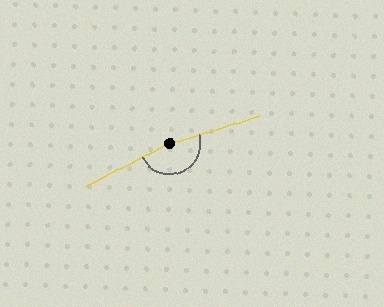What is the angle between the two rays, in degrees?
Approximately 170 degrees.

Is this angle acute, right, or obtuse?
It is obtuse.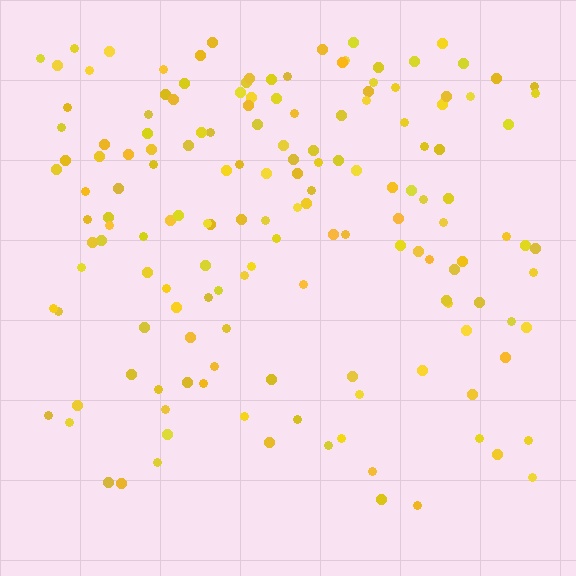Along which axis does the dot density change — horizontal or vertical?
Vertical.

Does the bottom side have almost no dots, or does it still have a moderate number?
Still a moderate number, just noticeably fewer than the top.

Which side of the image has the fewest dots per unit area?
The bottom.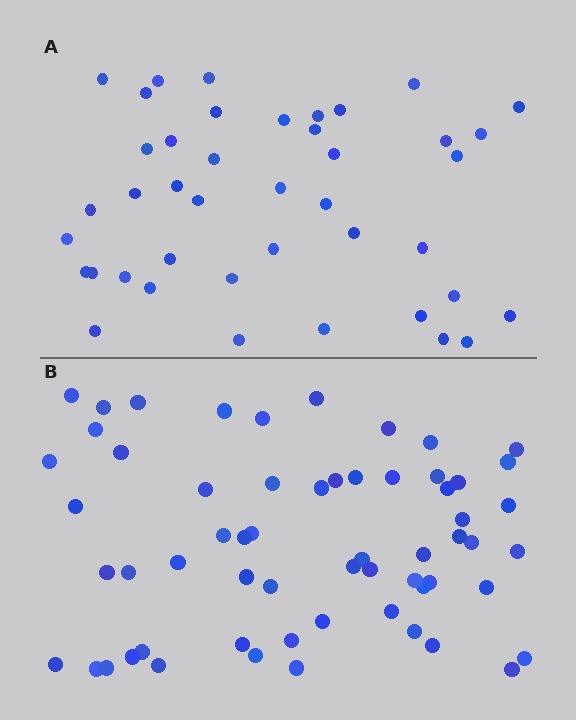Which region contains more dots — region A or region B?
Region B (the bottom region) has more dots.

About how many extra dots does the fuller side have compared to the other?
Region B has approximately 20 more dots than region A.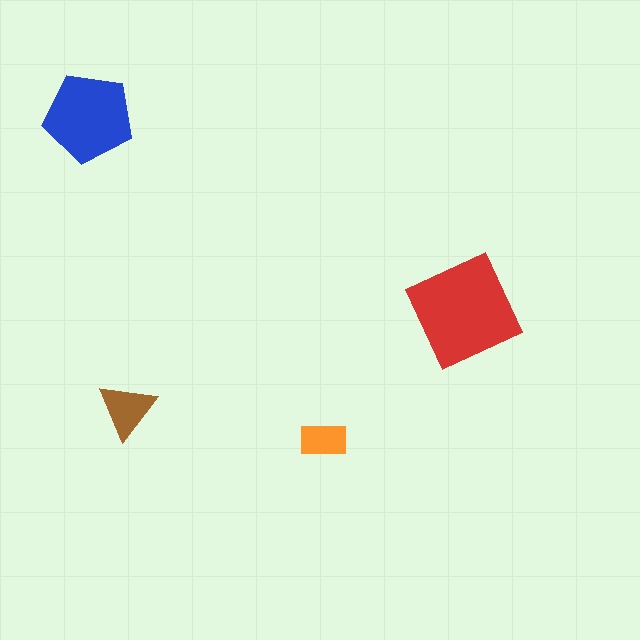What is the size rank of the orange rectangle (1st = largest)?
4th.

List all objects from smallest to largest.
The orange rectangle, the brown triangle, the blue pentagon, the red square.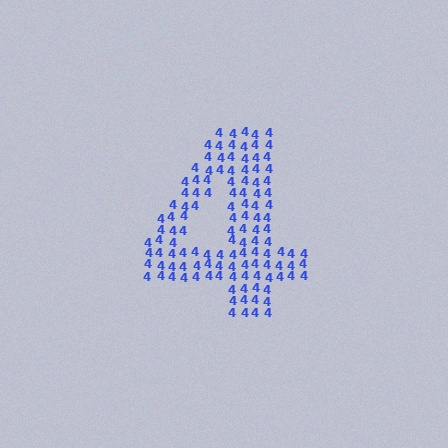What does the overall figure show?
The overall figure shows the digit 4.